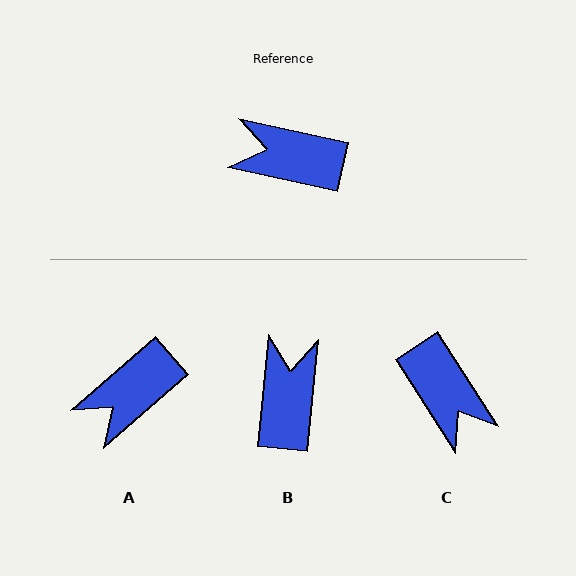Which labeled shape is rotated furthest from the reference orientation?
C, about 135 degrees away.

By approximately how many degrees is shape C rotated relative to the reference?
Approximately 135 degrees counter-clockwise.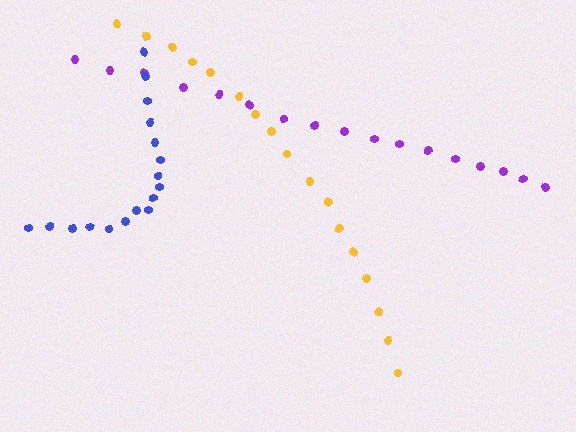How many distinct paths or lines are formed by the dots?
There are 3 distinct paths.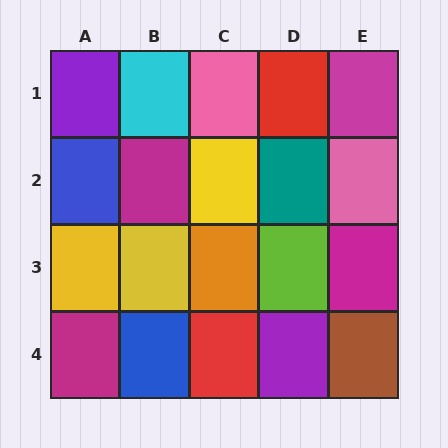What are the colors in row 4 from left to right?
Magenta, blue, red, purple, brown.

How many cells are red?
2 cells are red.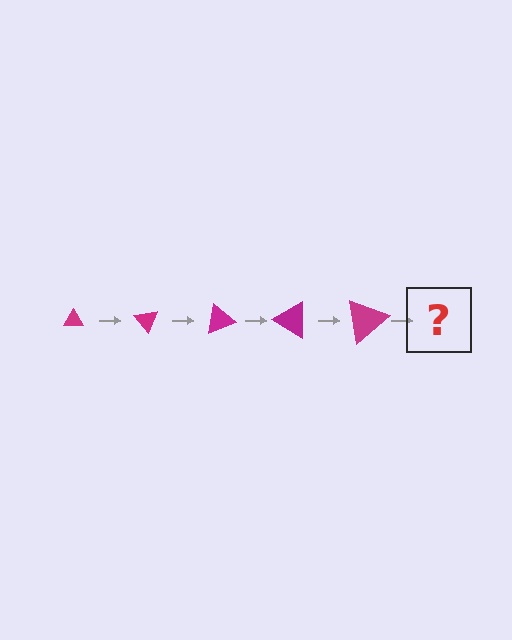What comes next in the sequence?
The next element should be a triangle, larger than the previous one and rotated 250 degrees from the start.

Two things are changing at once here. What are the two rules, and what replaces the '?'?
The two rules are that the triangle grows larger each step and it rotates 50 degrees each step. The '?' should be a triangle, larger than the previous one and rotated 250 degrees from the start.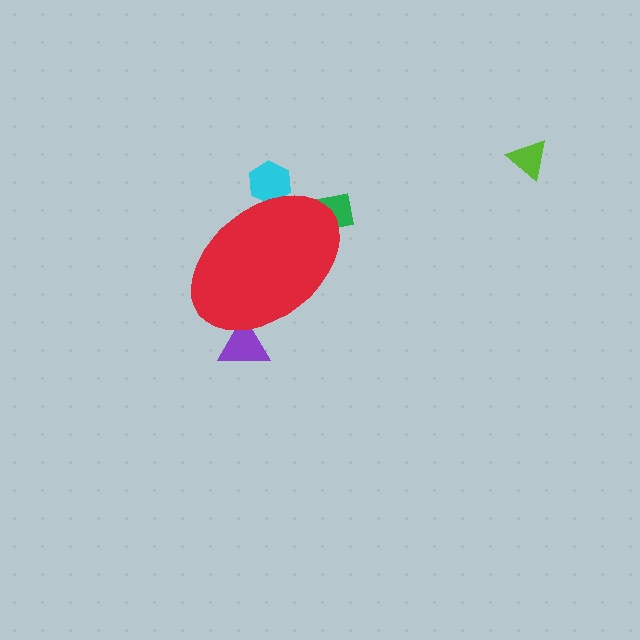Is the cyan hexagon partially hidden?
Yes, the cyan hexagon is partially hidden behind the red ellipse.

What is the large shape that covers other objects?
A red ellipse.